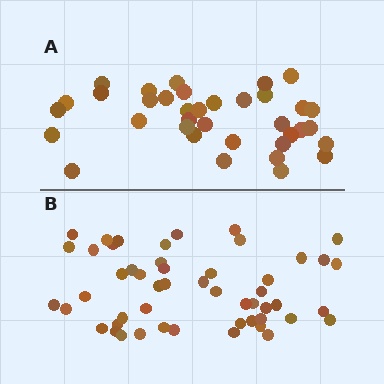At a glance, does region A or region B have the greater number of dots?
Region B (the bottom region) has more dots.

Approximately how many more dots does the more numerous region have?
Region B has approximately 15 more dots than region A.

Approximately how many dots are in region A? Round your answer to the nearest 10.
About 40 dots. (The exact count is 36, which rounds to 40.)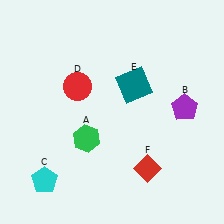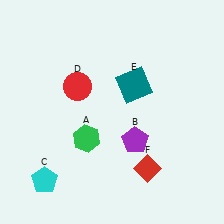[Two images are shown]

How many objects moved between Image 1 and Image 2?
1 object moved between the two images.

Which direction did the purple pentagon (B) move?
The purple pentagon (B) moved left.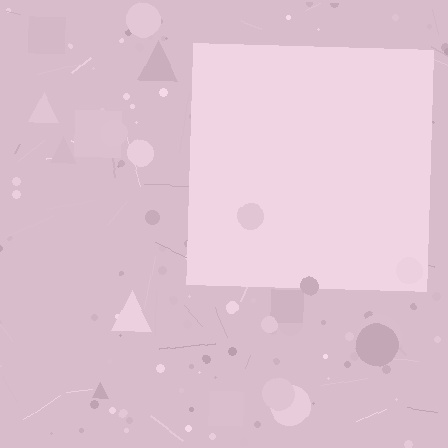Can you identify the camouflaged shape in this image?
The camouflaged shape is a square.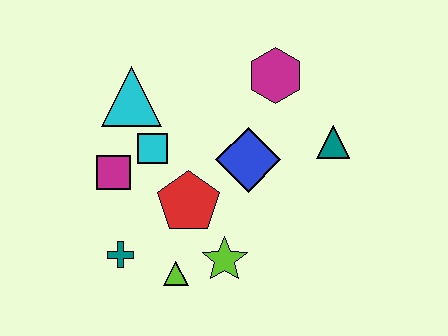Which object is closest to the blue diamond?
The red pentagon is closest to the blue diamond.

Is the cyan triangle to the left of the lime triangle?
Yes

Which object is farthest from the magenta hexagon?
The teal cross is farthest from the magenta hexagon.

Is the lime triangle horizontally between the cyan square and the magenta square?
No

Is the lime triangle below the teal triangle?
Yes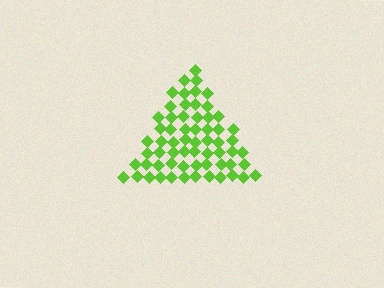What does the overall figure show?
The overall figure shows a triangle.